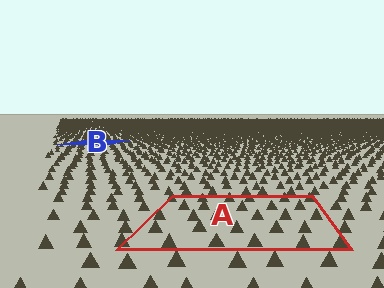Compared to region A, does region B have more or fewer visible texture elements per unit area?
Region B has more texture elements per unit area — they are packed more densely because it is farther away.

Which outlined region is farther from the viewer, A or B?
Region B is farther from the viewer — the texture elements inside it appear smaller and more densely packed.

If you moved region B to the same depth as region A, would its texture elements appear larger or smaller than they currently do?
They would appear larger. At a closer depth, the same texture elements are projected at a bigger on-screen size.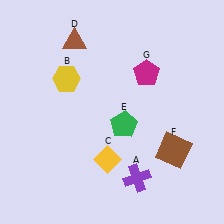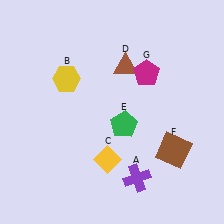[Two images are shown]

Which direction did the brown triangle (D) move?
The brown triangle (D) moved right.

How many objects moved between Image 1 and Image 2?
1 object moved between the two images.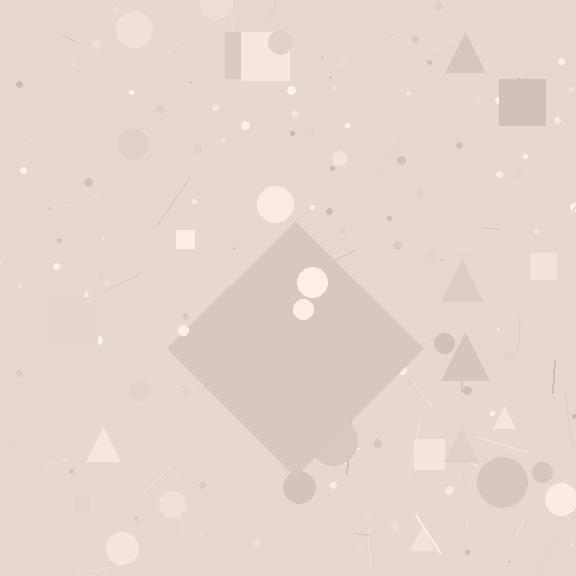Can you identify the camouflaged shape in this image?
The camouflaged shape is a diamond.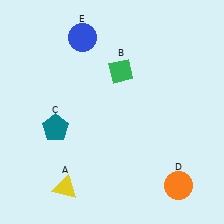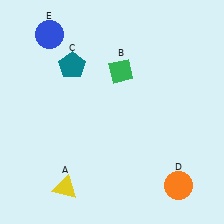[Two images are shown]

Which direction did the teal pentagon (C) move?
The teal pentagon (C) moved up.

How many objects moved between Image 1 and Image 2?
2 objects moved between the two images.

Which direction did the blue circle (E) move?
The blue circle (E) moved left.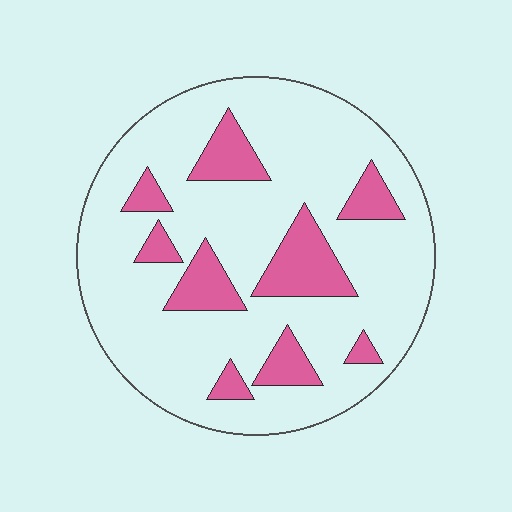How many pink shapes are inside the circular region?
9.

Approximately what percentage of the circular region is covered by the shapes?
Approximately 20%.